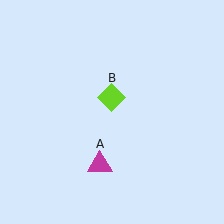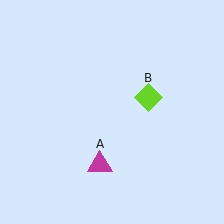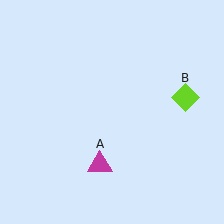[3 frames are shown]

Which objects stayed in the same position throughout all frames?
Magenta triangle (object A) remained stationary.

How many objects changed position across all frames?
1 object changed position: lime diamond (object B).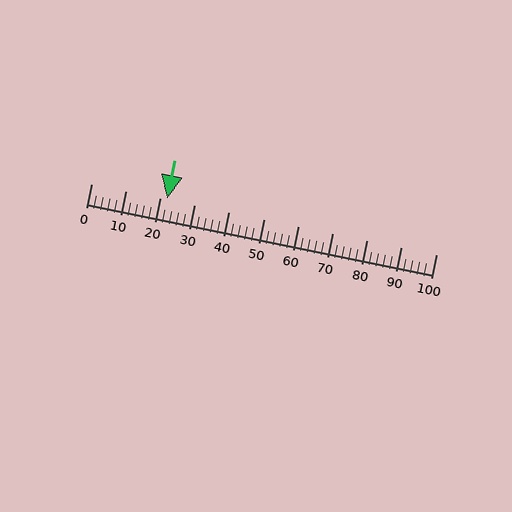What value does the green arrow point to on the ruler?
The green arrow points to approximately 22.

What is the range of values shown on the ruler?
The ruler shows values from 0 to 100.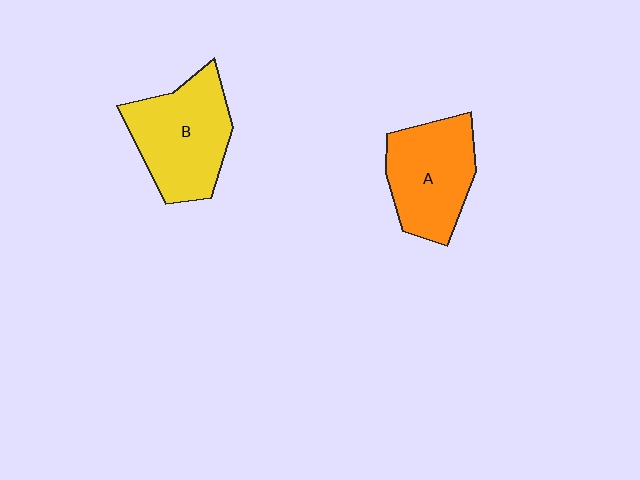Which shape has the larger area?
Shape B (yellow).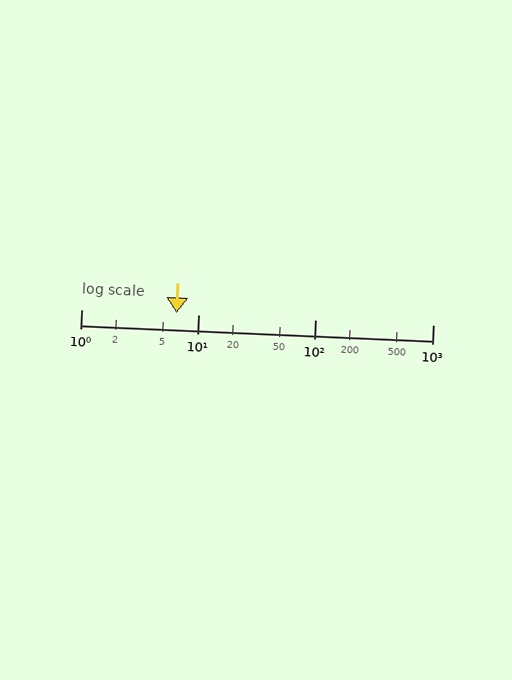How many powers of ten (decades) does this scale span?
The scale spans 3 decades, from 1 to 1000.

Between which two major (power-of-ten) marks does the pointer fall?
The pointer is between 1 and 10.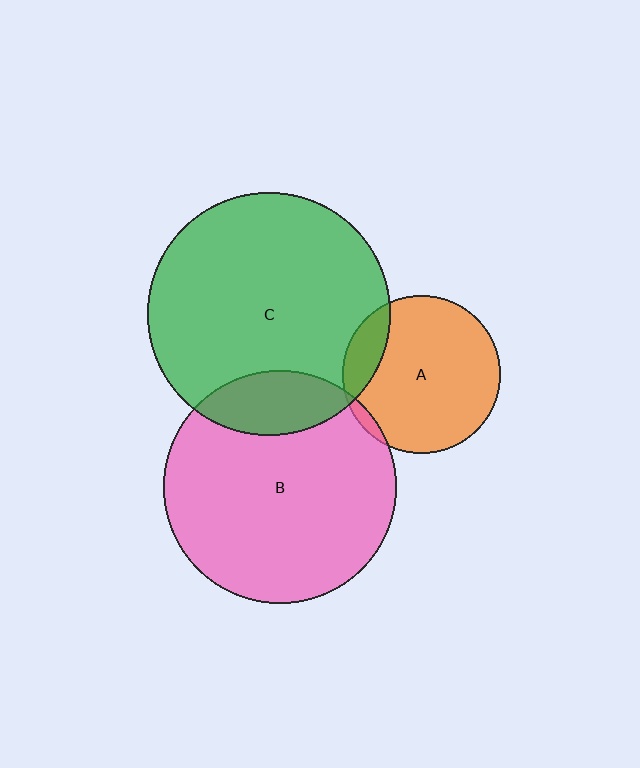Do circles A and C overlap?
Yes.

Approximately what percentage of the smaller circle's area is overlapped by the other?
Approximately 15%.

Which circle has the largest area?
Circle C (green).